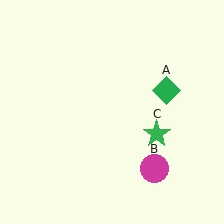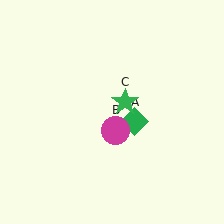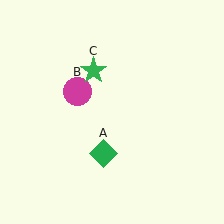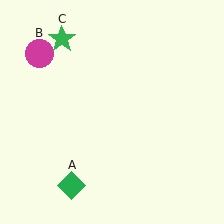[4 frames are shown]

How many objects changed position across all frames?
3 objects changed position: green diamond (object A), magenta circle (object B), green star (object C).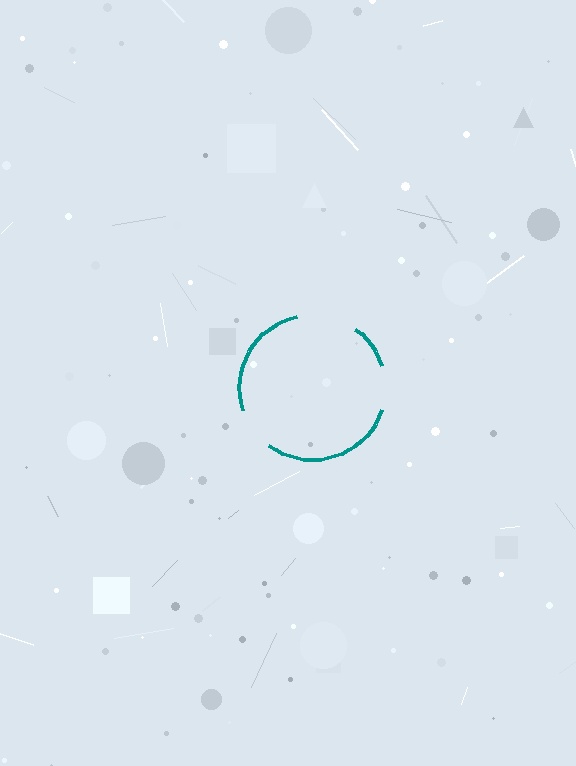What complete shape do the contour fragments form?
The contour fragments form a circle.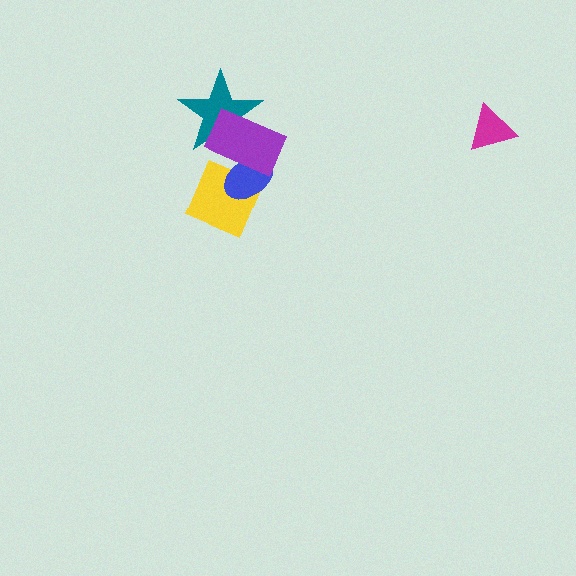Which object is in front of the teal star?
The purple rectangle is in front of the teal star.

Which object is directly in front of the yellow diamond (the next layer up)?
The blue ellipse is directly in front of the yellow diamond.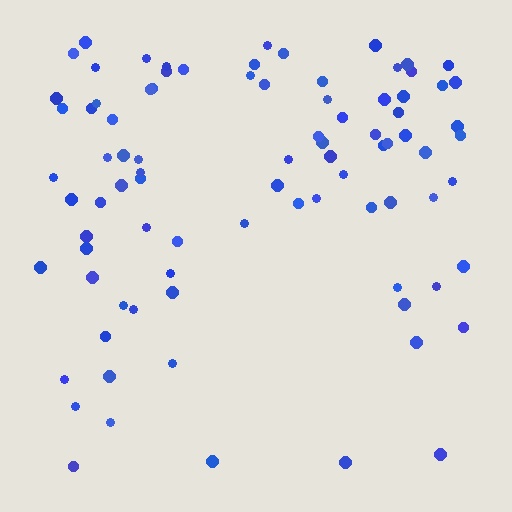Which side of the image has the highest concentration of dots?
The top.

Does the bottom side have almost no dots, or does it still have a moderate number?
Still a moderate number, just noticeably fewer than the top.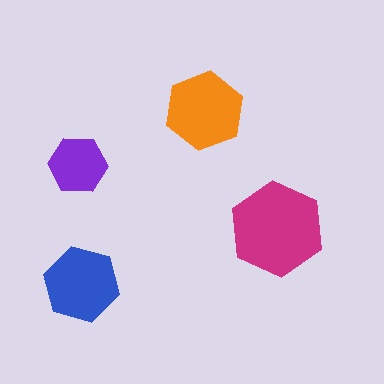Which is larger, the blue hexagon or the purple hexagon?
The blue one.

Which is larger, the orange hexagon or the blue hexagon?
The orange one.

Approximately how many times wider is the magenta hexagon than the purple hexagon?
About 1.5 times wider.